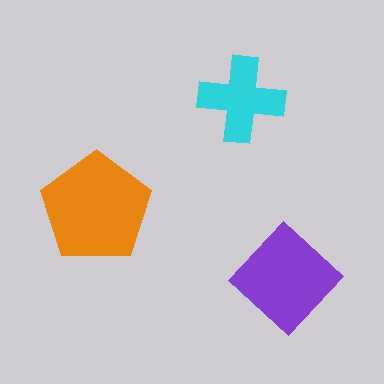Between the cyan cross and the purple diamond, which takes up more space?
The purple diamond.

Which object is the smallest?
The cyan cross.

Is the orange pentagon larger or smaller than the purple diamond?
Larger.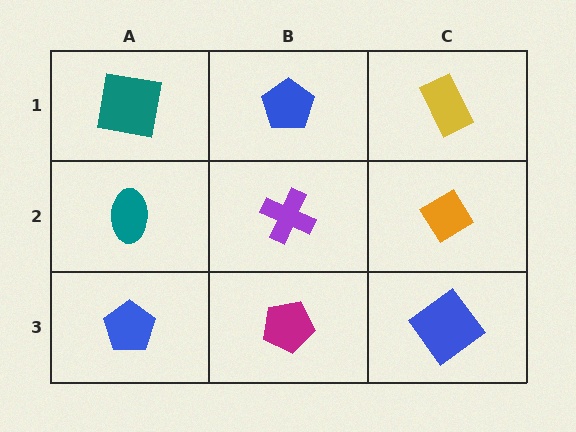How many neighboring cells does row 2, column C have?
3.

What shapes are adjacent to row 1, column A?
A teal ellipse (row 2, column A), a blue pentagon (row 1, column B).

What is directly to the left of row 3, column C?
A magenta pentagon.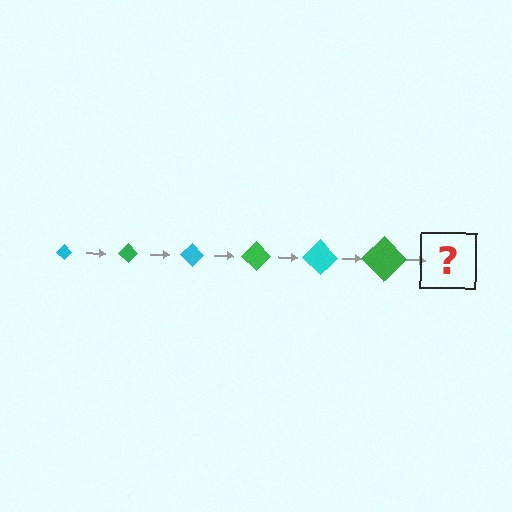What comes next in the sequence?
The next element should be a cyan diamond, larger than the previous one.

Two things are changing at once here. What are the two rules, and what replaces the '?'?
The two rules are that the diamond grows larger each step and the color cycles through cyan and green. The '?' should be a cyan diamond, larger than the previous one.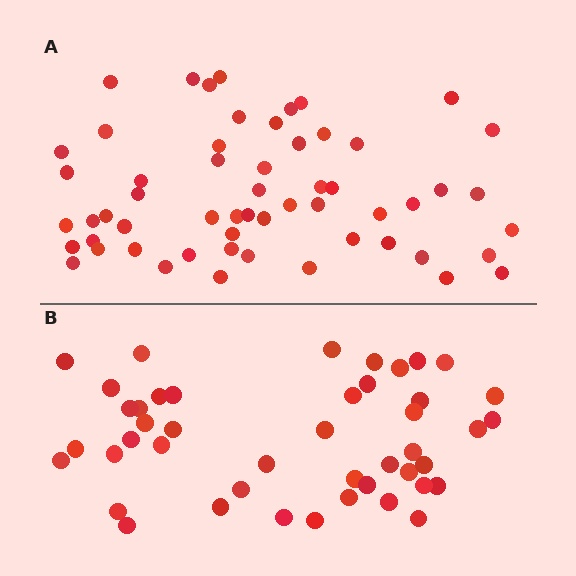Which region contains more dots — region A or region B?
Region A (the top region) has more dots.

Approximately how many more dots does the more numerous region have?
Region A has roughly 12 or so more dots than region B.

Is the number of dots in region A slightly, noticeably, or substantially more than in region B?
Region A has noticeably more, but not dramatically so. The ratio is roughly 1.3 to 1.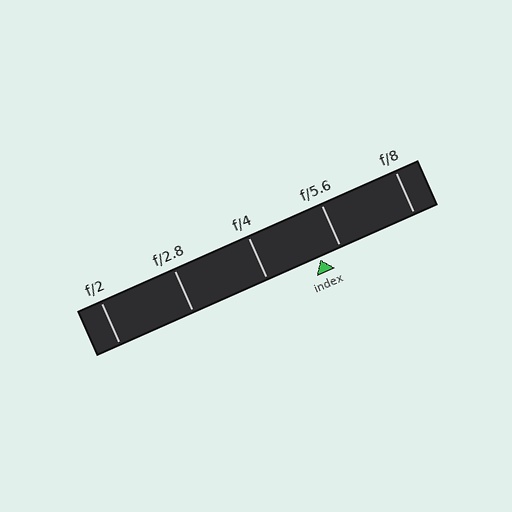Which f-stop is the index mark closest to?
The index mark is closest to f/5.6.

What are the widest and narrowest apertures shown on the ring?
The widest aperture shown is f/2 and the narrowest is f/8.